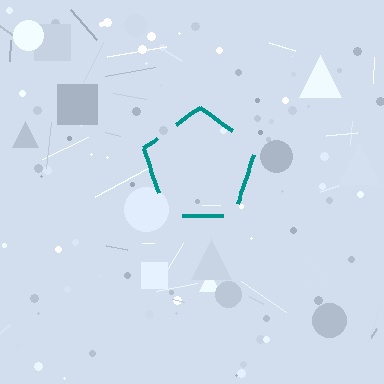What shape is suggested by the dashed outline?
The dashed outline suggests a pentagon.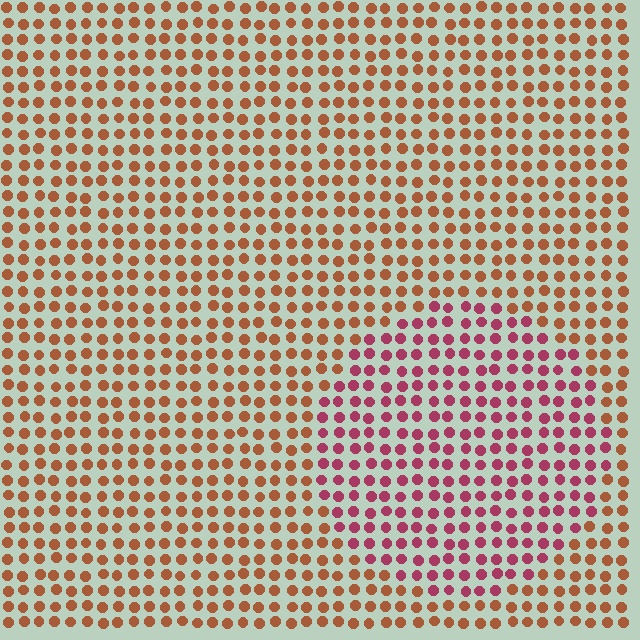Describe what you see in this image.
The image is filled with small brown elements in a uniform arrangement. A circle-shaped region is visible where the elements are tinted to a slightly different hue, forming a subtle color boundary.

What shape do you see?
I see a circle.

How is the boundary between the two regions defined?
The boundary is defined purely by a slight shift in hue (about 41 degrees). Spacing, size, and orientation are identical on both sides.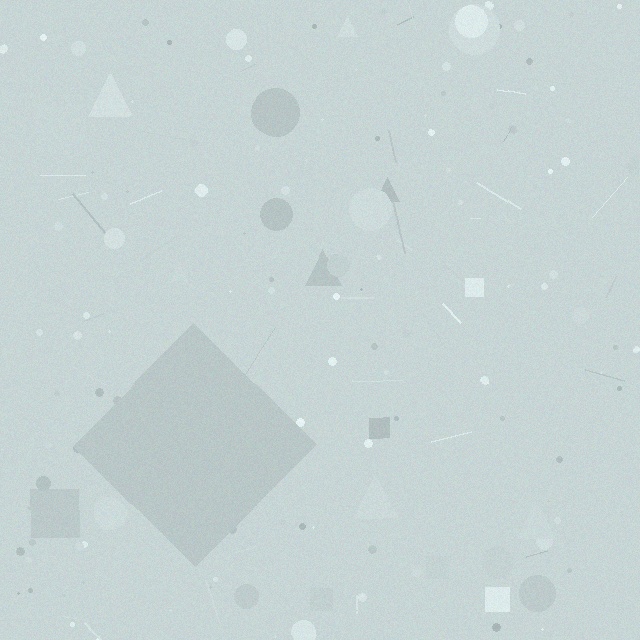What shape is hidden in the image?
A diamond is hidden in the image.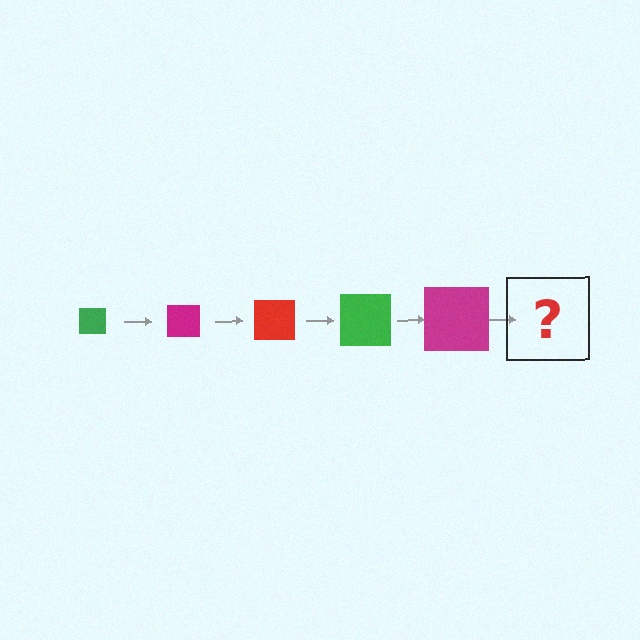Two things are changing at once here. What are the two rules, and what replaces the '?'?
The two rules are that the square grows larger each step and the color cycles through green, magenta, and red. The '?' should be a red square, larger than the previous one.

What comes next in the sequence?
The next element should be a red square, larger than the previous one.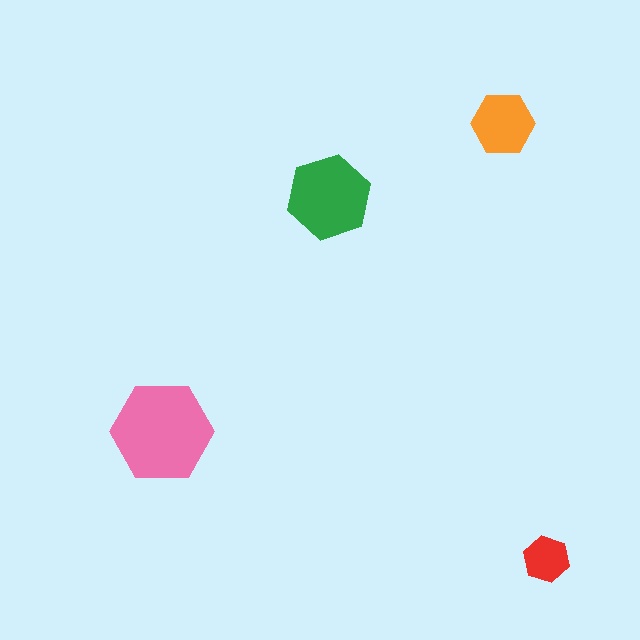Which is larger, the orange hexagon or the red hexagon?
The orange one.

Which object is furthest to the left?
The pink hexagon is leftmost.